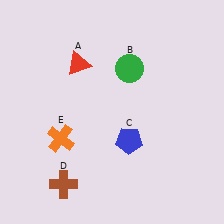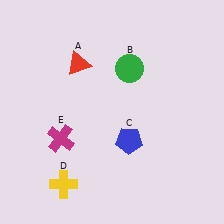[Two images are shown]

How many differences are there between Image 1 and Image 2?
There are 2 differences between the two images.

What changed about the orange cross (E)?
In Image 1, E is orange. In Image 2, it changed to magenta.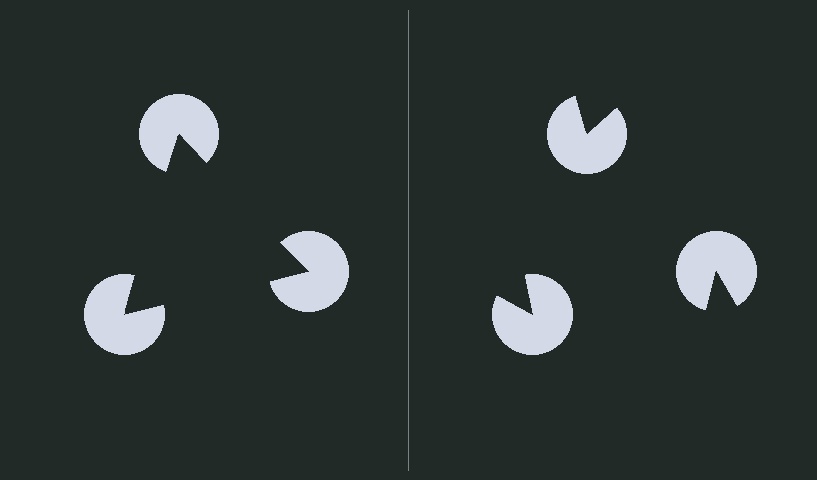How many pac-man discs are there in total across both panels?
6 — 3 on each side.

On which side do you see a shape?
An illusory triangle appears on the left side. On the right side the wedge cuts are rotated, so no coherent shape forms.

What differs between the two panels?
The pac-man discs are positioned identically on both sides; only the wedge orientations differ. On the left they align to a triangle; on the right they are misaligned.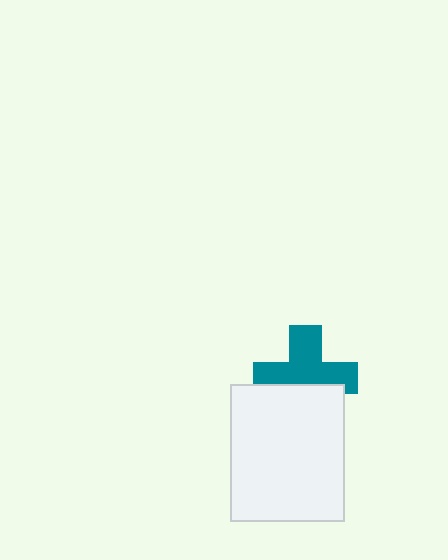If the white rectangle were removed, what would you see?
You would see the complete teal cross.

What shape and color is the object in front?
The object in front is a white rectangle.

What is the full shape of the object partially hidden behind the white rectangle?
The partially hidden object is a teal cross.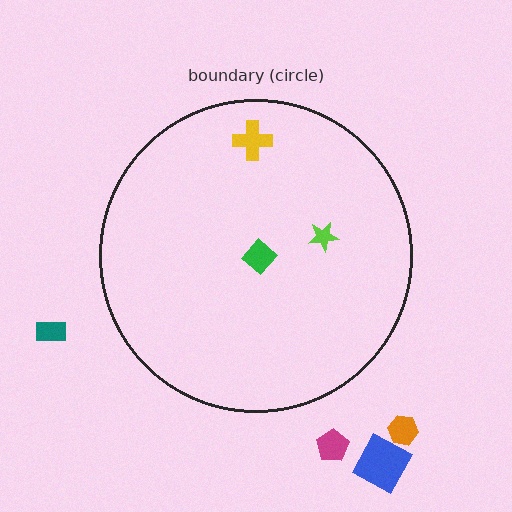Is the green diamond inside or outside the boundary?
Inside.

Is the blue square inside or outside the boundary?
Outside.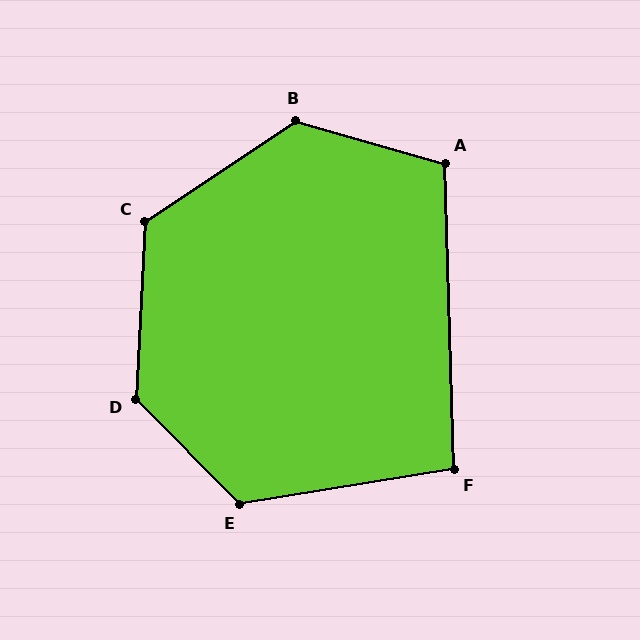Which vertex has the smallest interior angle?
F, at approximately 98 degrees.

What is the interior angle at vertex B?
Approximately 130 degrees (obtuse).